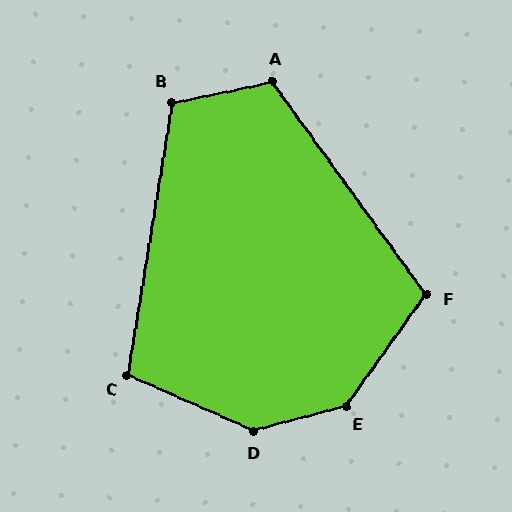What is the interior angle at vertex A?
Approximately 114 degrees (obtuse).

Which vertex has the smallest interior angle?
C, at approximately 105 degrees.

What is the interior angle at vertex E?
Approximately 141 degrees (obtuse).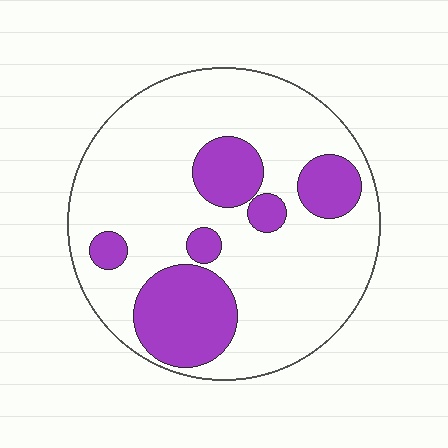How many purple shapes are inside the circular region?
6.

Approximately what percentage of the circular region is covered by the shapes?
Approximately 25%.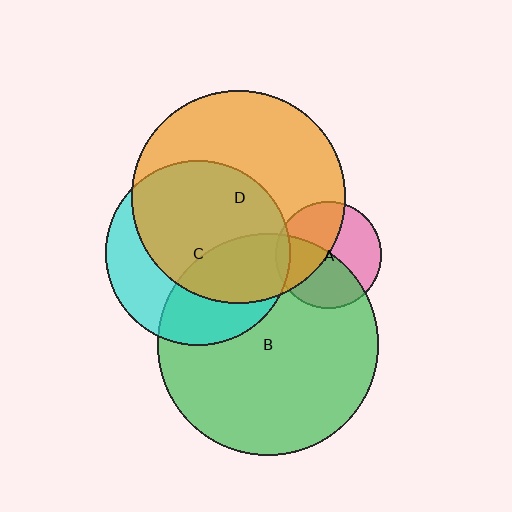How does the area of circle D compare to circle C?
Approximately 1.3 times.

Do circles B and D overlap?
Yes.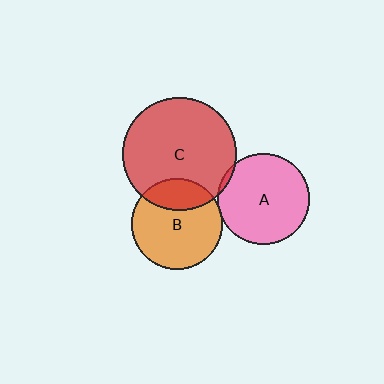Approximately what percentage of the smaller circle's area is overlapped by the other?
Approximately 5%.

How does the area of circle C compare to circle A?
Approximately 1.5 times.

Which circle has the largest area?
Circle C (red).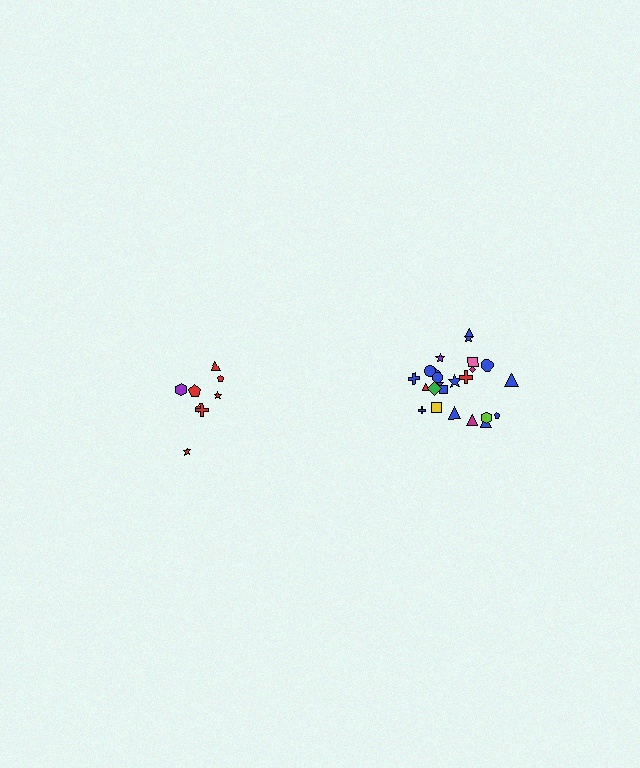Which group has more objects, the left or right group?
The right group.